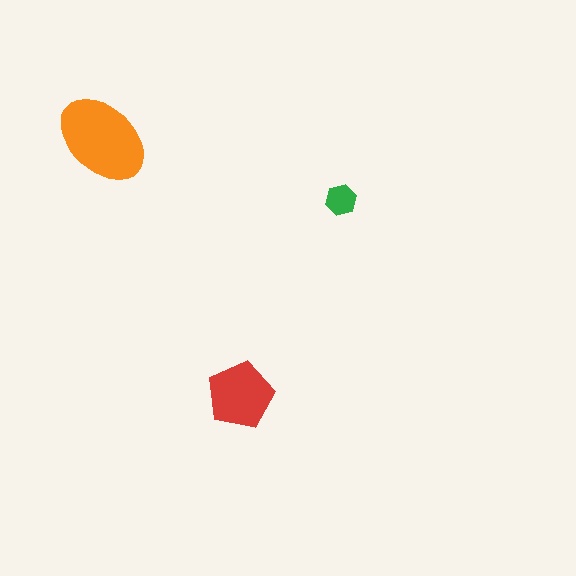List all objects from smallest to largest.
The green hexagon, the red pentagon, the orange ellipse.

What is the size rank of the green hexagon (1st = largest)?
3rd.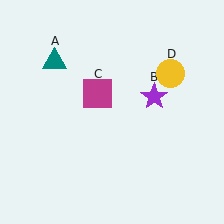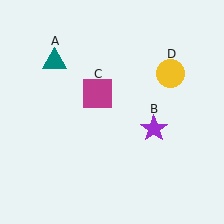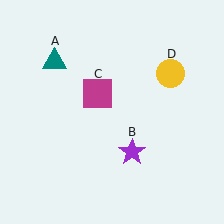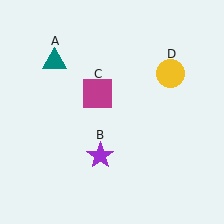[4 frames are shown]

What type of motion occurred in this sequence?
The purple star (object B) rotated clockwise around the center of the scene.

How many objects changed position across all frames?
1 object changed position: purple star (object B).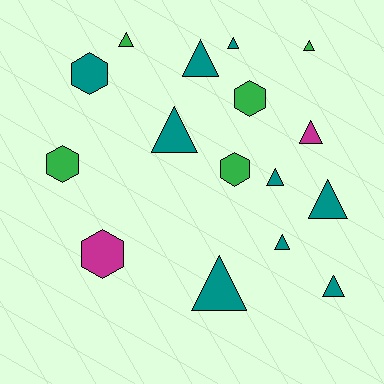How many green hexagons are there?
There are 3 green hexagons.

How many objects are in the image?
There are 16 objects.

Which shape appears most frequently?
Triangle, with 11 objects.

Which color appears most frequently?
Teal, with 9 objects.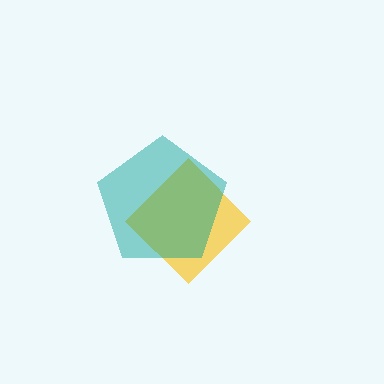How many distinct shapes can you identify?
There are 2 distinct shapes: a yellow diamond, a teal pentagon.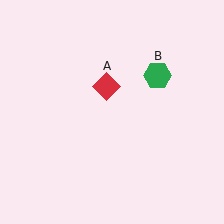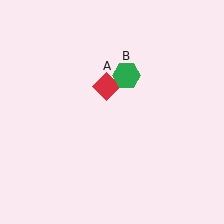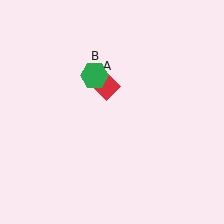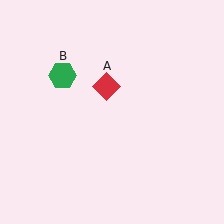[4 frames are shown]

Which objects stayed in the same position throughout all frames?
Red diamond (object A) remained stationary.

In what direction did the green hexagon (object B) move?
The green hexagon (object B) moved left.